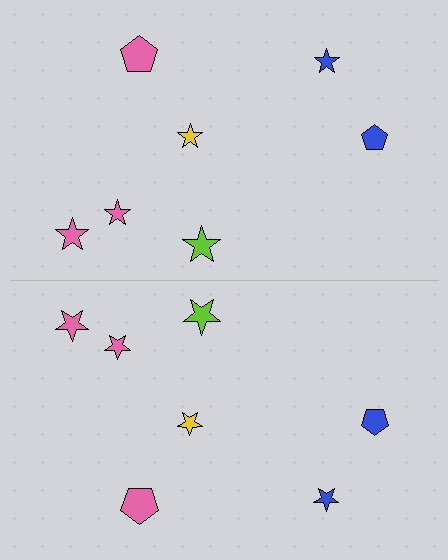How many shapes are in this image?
There are 14 shapes in this image.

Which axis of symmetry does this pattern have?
The pattern has a horizontal axis of symmetry running through the center of the image.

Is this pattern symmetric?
Yes, this pattern has bilateral (reflection) symmetry.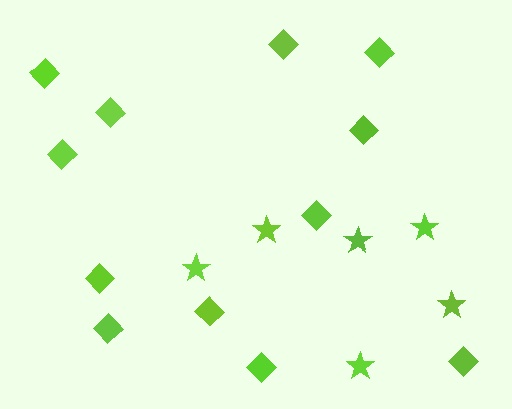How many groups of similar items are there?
There are 2 groups: one group of diamonds (12) and one group of stars (6).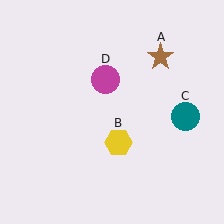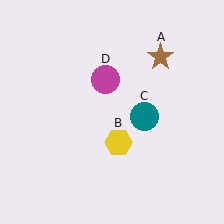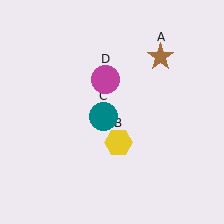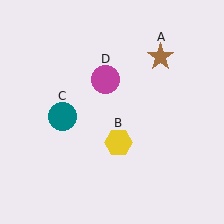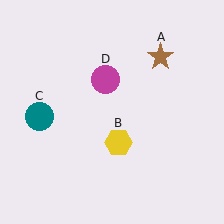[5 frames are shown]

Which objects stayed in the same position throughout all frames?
Brown star (object A) and yellow hexagon (object B) and magenta circle (object D) remained stationary.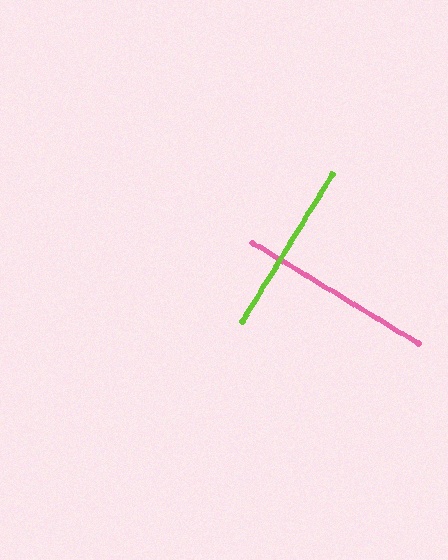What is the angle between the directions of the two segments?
Approximately 90 degrees.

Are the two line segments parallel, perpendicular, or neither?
Perpendicular — they meet at approximately 90°.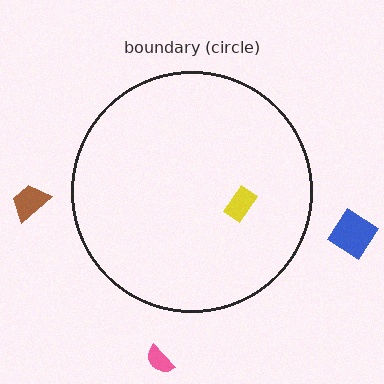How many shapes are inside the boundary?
1 inside, 3 outside.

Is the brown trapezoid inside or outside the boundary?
Outside.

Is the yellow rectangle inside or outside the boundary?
Inside.